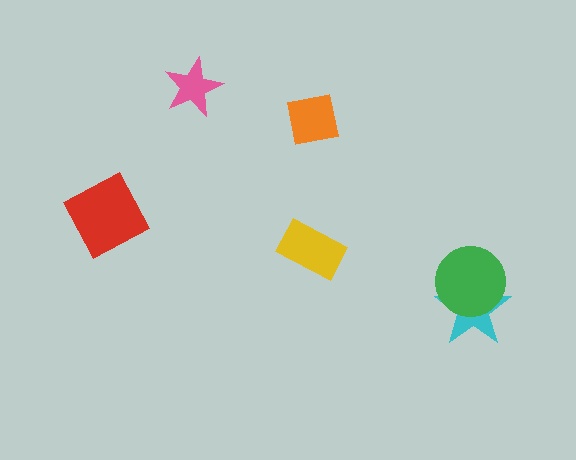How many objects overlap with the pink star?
0 objects overlap with the pink star.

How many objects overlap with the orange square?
0 objects overlap with the orange square.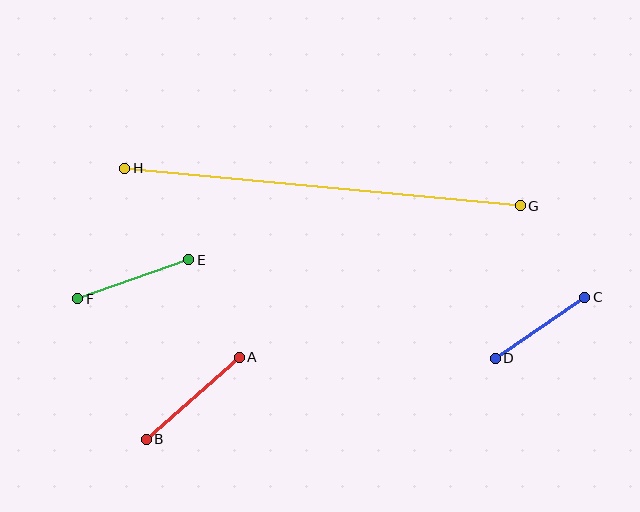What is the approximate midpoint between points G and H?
The midpoint is at approximately (323, 187) pixels.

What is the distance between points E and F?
The distance is approximately 118 pixels.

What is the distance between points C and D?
The distance is approximately 108 pixels.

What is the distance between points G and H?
The distance is approximately 398 pixels.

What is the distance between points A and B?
The distance is approximately 124 pixels.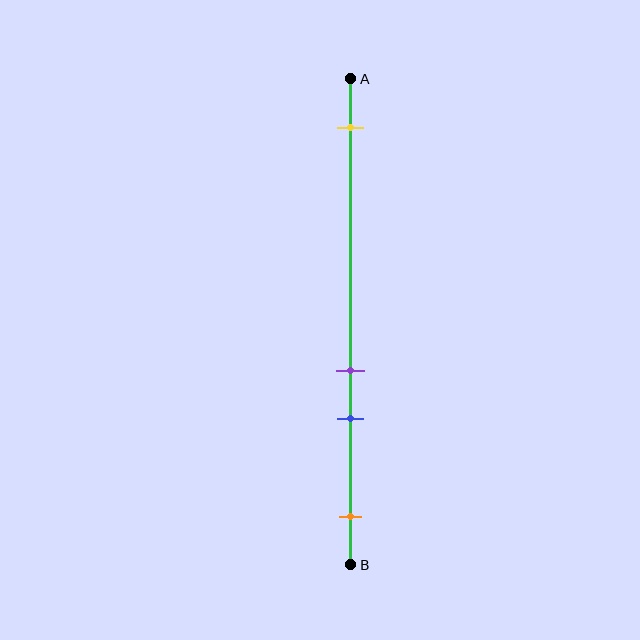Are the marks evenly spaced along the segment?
No, the marks are not evenly spaced.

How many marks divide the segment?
There are 4 marks dividing the segment.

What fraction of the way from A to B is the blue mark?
The blue mark is approximately 70% (0.7) of the way from A to B.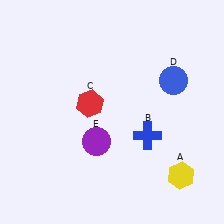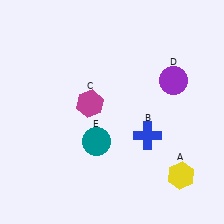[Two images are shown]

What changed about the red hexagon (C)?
In Image 1, C is red. In Image 2, it changed to magenta.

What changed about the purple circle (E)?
In Image 1, E is purple. In Image 2, it changed to teal.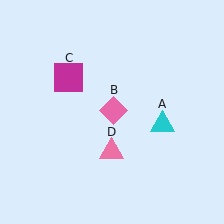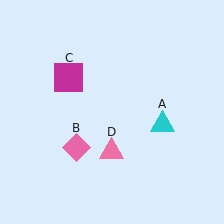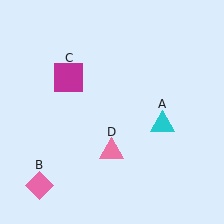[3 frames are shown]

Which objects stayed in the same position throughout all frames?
Cyan triangle (object A) and magenta square (object C) and pink triangle (object D) remained stationary.